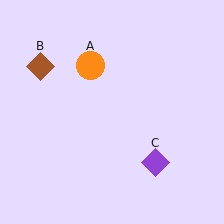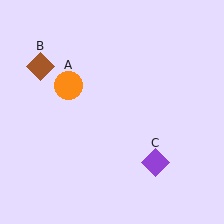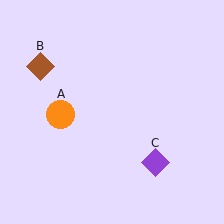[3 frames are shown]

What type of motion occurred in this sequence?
The orange circle (object A) rotated counterclockwise around the center of the scene.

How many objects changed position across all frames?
1 object changed position: orange circle (object A).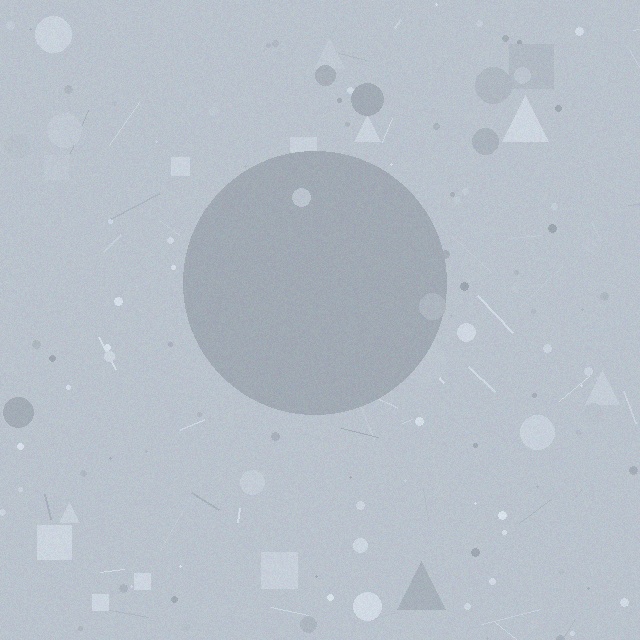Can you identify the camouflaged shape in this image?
The camouflaged shape is a circle.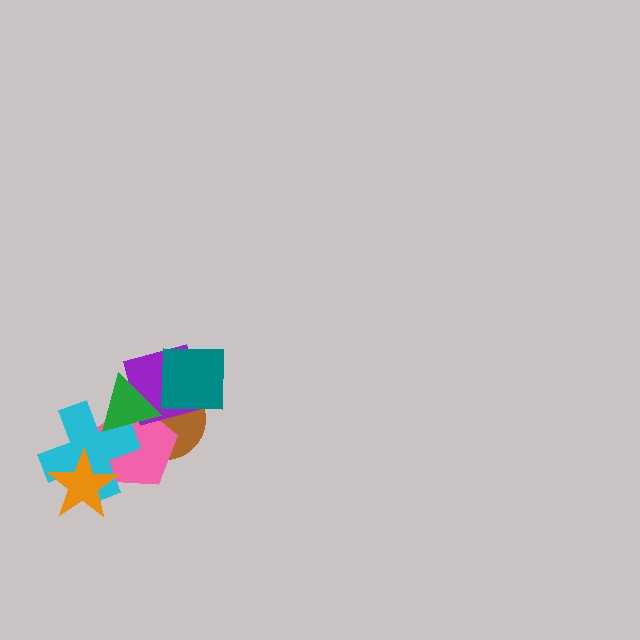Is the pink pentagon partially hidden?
Yes, it is partially covered by another shape.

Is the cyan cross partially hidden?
Yes, it is partially covered by another shape.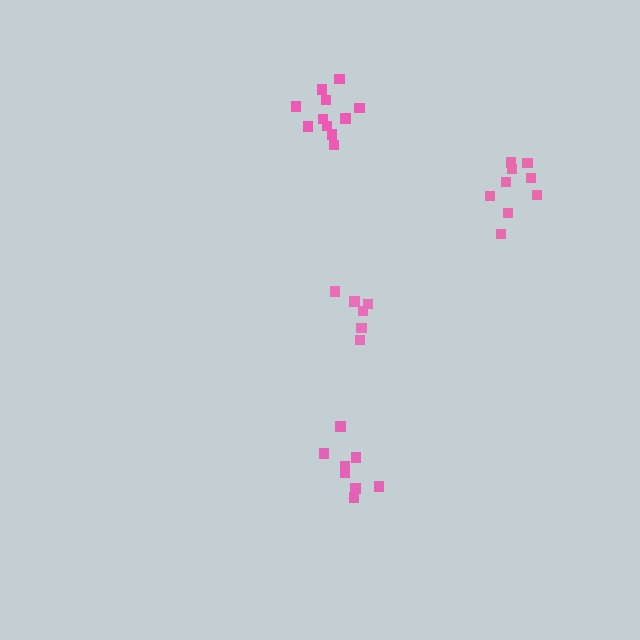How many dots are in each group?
Group 1: 6 dots, Group 2: 11 dots, Group 3: 9 dots, Group 4: 8 dots (34 total).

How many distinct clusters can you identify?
There are 4 distinct clusters.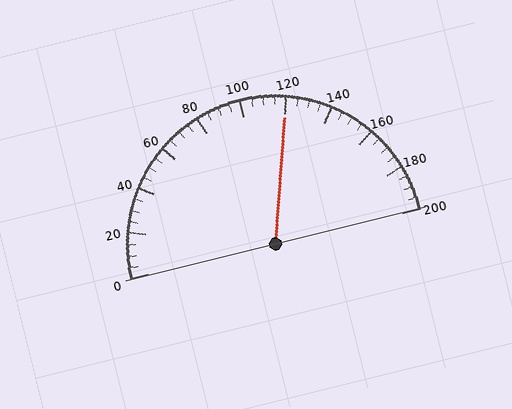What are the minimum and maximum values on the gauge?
The gauge ranges from 0 to 200.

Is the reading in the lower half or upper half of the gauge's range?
The reading is in the upper half of the range (0 to 200).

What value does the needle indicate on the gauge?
The needle indicates approximately 120.